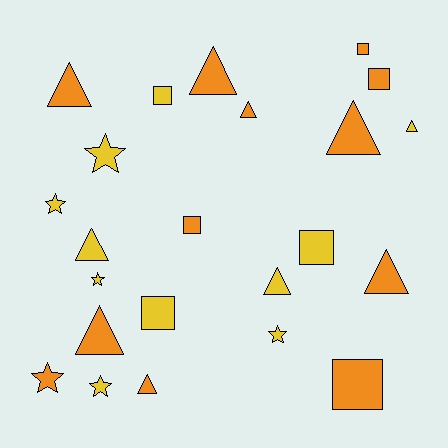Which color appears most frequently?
Orange, with 12 objects.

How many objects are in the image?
There are 23 objects.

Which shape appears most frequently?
Triangle, with 10 objects.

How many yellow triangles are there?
There are 3 yellow triangles.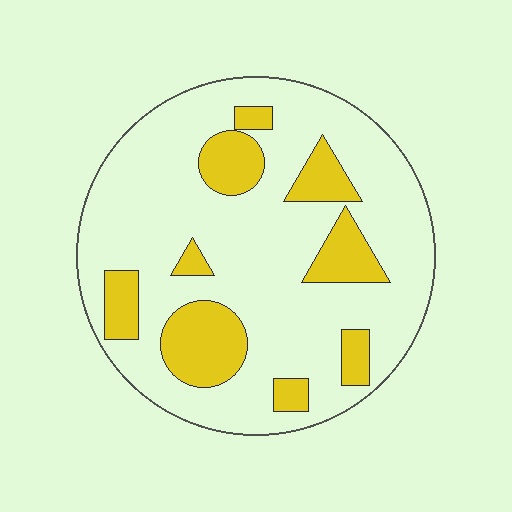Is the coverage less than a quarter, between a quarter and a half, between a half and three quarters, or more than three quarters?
Less than a quarter.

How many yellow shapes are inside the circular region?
9.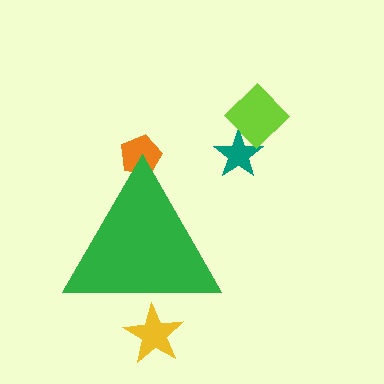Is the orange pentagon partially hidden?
Yes, the orange pentagon is partially hidden behind the green triangle.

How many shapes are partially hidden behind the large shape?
2 shapes are partially hidden.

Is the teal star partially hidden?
No, the teal star is fully visible.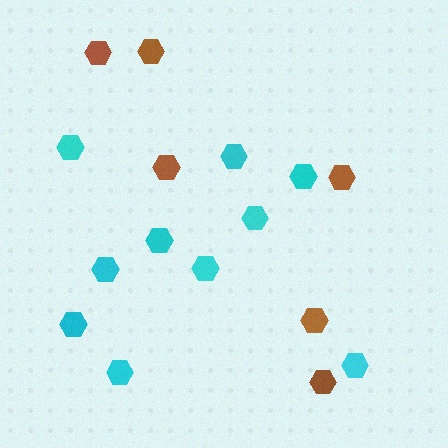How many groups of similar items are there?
There are 2 groups: one group of brown hexagons (6) and one group of cyan hexagons (10).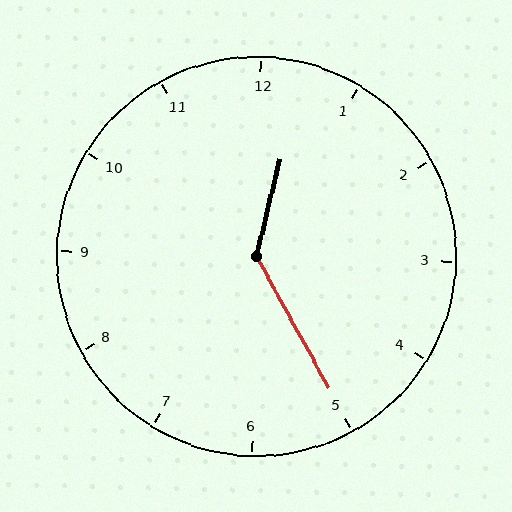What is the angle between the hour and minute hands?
Approximately 138 degrees.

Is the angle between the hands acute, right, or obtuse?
It is obtuse.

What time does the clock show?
12:25.